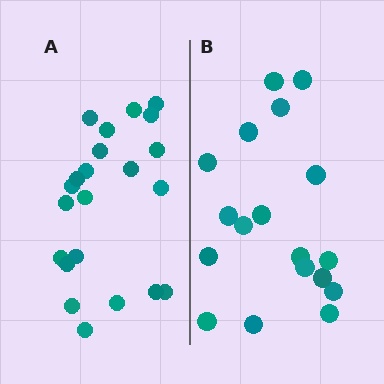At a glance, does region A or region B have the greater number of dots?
Region A (the left region) has more dots.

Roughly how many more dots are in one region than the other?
Region A has about 4 more dots than region B.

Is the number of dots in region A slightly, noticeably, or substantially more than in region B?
Region A has only slightly more — the two regions are fairly close. The ratio is roughly 1.2 to 1.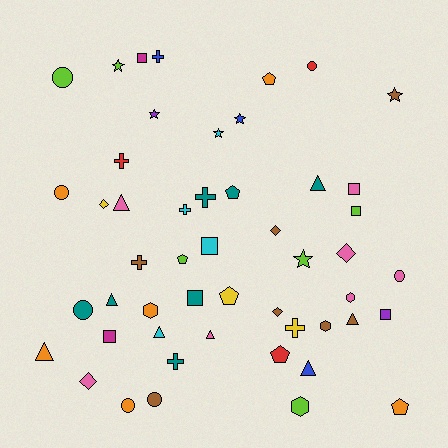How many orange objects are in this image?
There are 6 orange objects.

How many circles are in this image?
There are 7 circles.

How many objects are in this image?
There are 50 objects.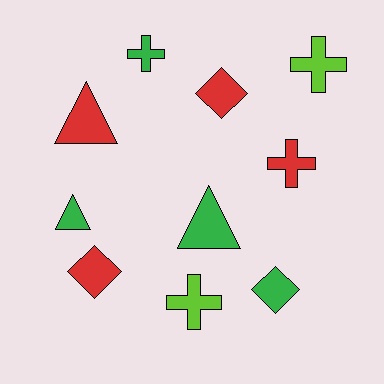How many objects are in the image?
There are 10 objects.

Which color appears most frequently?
Red, with 4 objects.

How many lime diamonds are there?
There are no lime diamonds.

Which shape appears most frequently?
Cross, with 4 objects.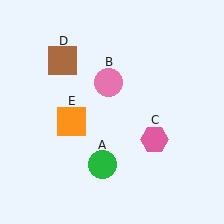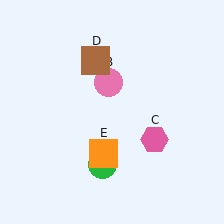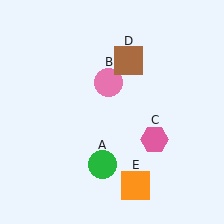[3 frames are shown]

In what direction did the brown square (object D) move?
The brown square (object D) moved right.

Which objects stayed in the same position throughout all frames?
Green circle (object A) and pink circle (object B) and pink hexagon (object C) remained stationary.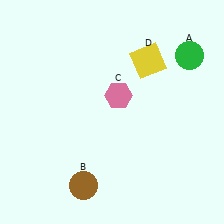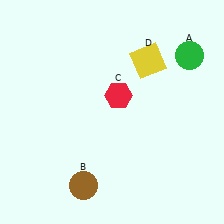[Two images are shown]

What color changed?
The hexagon (C) changed from pink in Image 1 to red in Image 2.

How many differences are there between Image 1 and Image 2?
There is 1 difference between the two images.